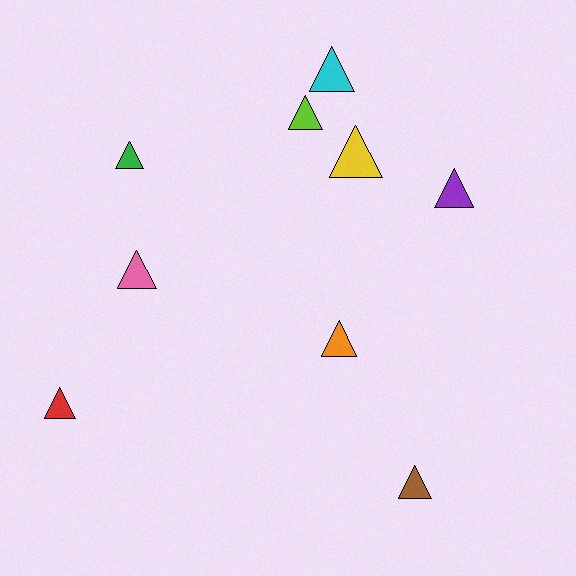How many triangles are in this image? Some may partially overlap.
There are 9 triangles.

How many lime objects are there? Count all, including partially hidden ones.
There is 1 lime object.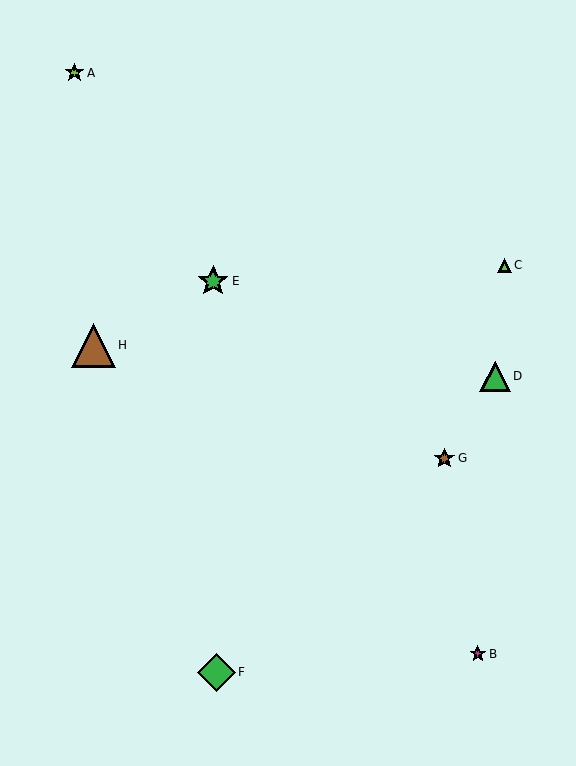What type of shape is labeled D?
Shape D is a green triangle.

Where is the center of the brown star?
The center of the brown star is at (444, 458).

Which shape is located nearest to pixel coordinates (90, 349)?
The brown triangle (labeled H) at (93, 345) is nearest to that location.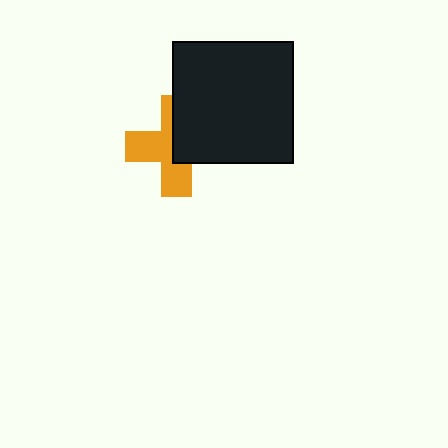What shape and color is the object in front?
The object in front is a black square.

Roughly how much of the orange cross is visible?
About half of it is visible (roughly 53%).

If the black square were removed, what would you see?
You would see the complete orange cross.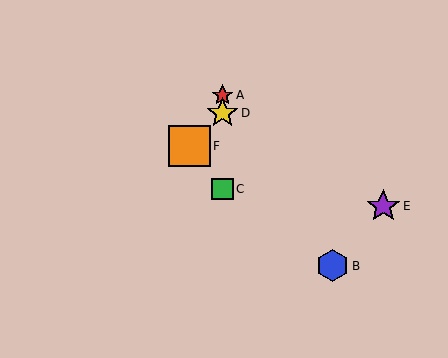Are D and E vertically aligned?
No, D is at x≈223 and E is at x≈383.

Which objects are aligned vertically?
Objects A, C, D are aligned vertically.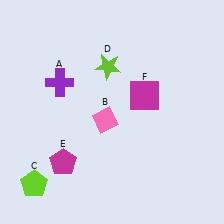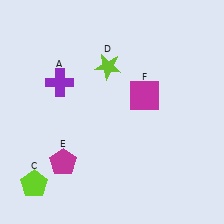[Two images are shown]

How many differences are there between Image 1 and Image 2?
There is 1 difference between the two images.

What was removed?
The pink diamond (B) was removed in Image 2.